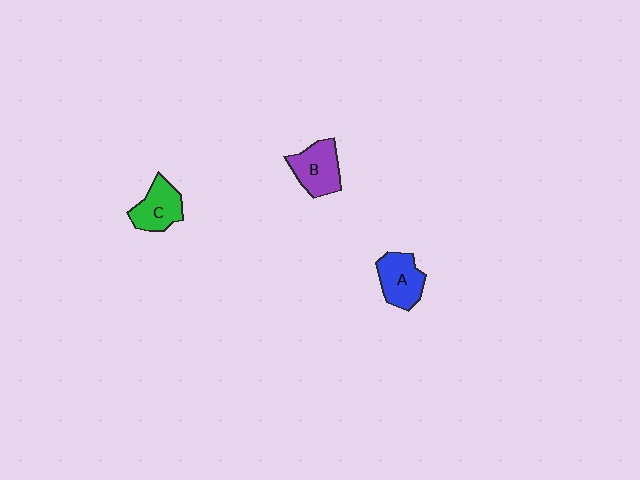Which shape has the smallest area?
Shape C (green).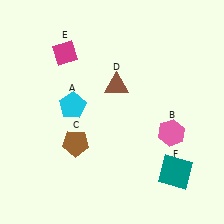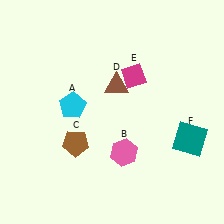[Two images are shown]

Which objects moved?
The objects that moved are: the pink hexagon (B), the magenta diamond (E), the teal square (F).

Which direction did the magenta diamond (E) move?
The magenta diamond (E) moved right.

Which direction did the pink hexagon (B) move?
The pink hexagon (B) moved left.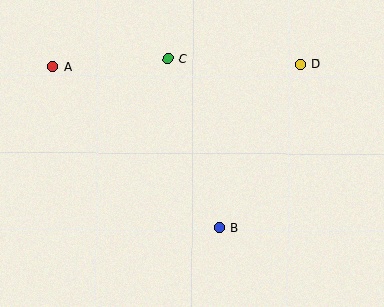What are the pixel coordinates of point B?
Point B is at (219, 228).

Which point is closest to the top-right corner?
Point D is closest to the top-right corner.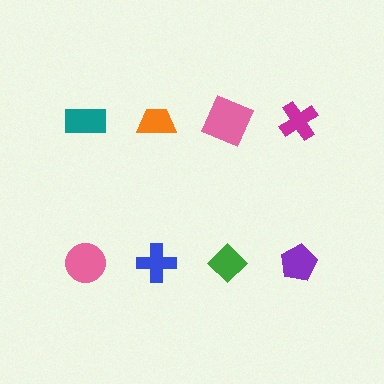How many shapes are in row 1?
4 shapes.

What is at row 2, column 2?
A blue cross.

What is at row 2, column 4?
A purple pentagon.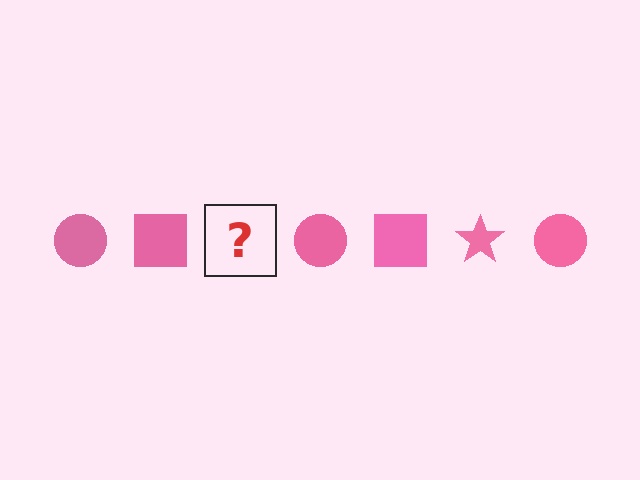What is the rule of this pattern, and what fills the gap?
The rule is that the pattern cycles through circle, square, star shapes in pink. The gap should be filled with a pink star.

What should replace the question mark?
The question mark should be replaced with a pink star.